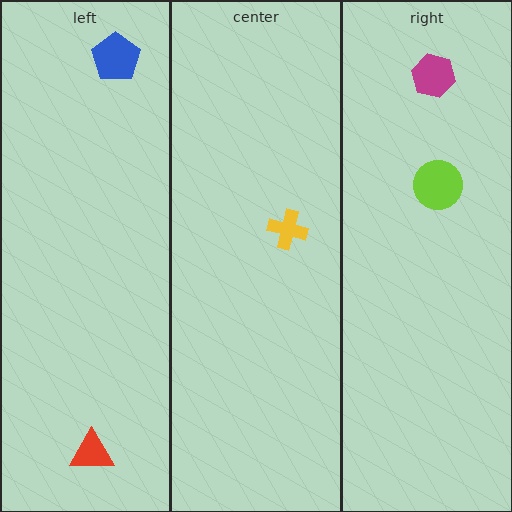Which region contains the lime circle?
The right region.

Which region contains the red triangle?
The left region.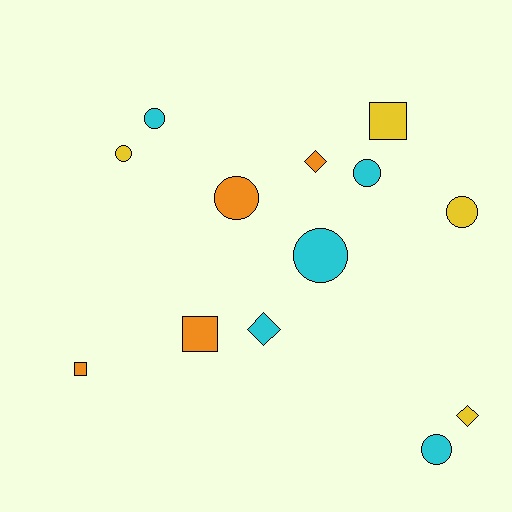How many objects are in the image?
There are 13 objects.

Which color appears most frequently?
Cyan, with 5 objects.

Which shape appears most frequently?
Circle, with 7 objects.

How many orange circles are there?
There is 1 orange circle.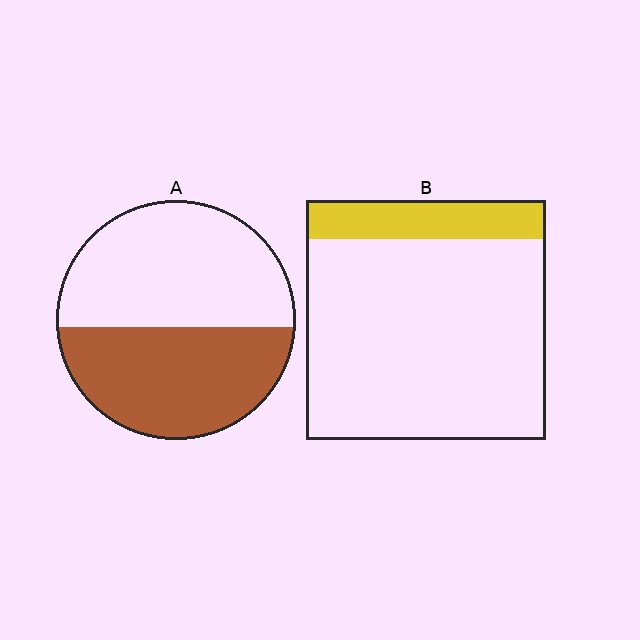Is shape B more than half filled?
No.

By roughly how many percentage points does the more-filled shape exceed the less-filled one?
By roughly 30 percentage points (A over B).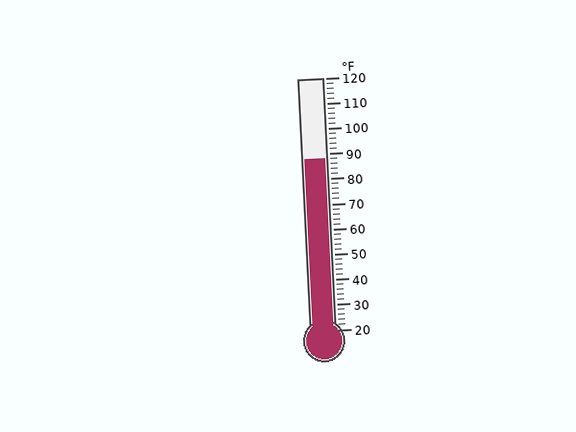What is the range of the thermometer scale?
The thermometer scale ranges from 20°F to 120°F.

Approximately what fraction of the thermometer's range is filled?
The thermometer is filled to approximately 70% of its range.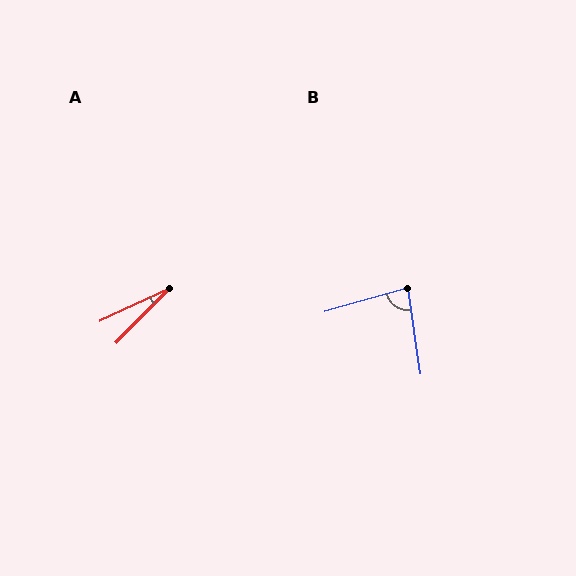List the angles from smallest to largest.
A (21°), B (82°).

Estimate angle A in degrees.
Approximately 21 degrees.